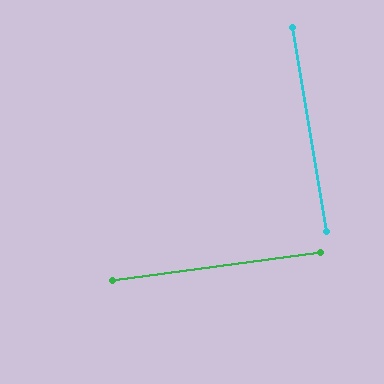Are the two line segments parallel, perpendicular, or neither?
Perpendicular — they meet at approximately 88°.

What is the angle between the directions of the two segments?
Approximately 88 degrees.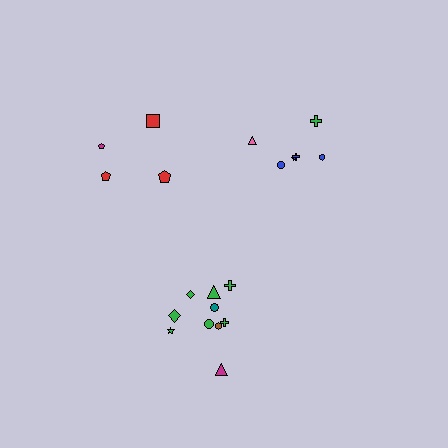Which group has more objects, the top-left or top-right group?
The top-right group.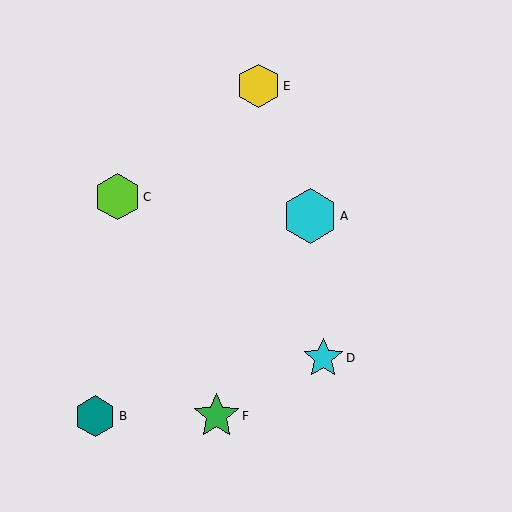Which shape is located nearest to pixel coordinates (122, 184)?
The lime hexagon (labeled C) at (117, 197) is nearest to that location.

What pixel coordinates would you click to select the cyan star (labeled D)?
Click at (323, 358) to select the cyan star D.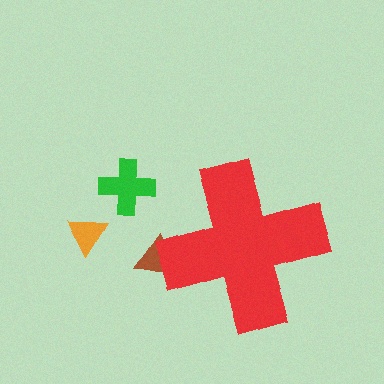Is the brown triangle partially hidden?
Yes, the brown triangle is partially hidden behind the red cross.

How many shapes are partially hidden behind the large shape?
1 shape is partially hidden.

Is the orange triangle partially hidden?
No, the orange triangle is fully visible.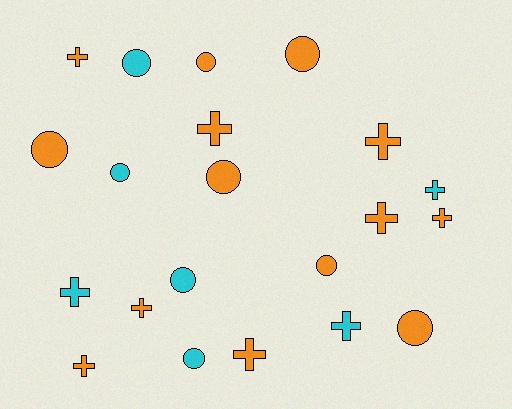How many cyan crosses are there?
There are 3 cyan crosses.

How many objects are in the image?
There are 21 objects.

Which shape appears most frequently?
Cross, with 11 objects.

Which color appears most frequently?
Orange, with 14 objects.